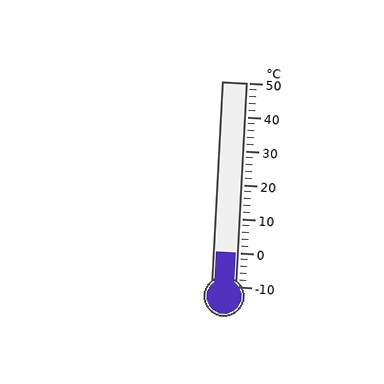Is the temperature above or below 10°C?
The temperature is below 10°C.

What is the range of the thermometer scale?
The thermometer scale ranges from -10°C to 50°C.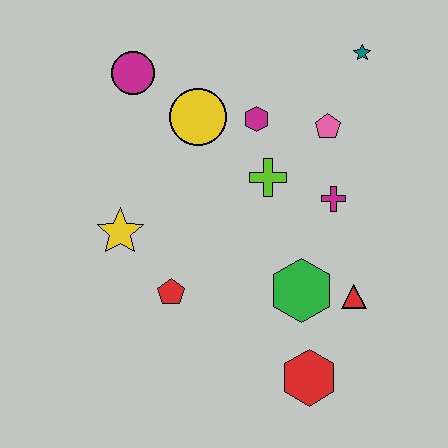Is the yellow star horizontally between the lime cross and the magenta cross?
No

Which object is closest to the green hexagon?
The red triangle is closest to the green hexagon.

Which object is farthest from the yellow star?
The teal star is farthest from the yellow star.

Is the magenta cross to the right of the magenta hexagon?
Yes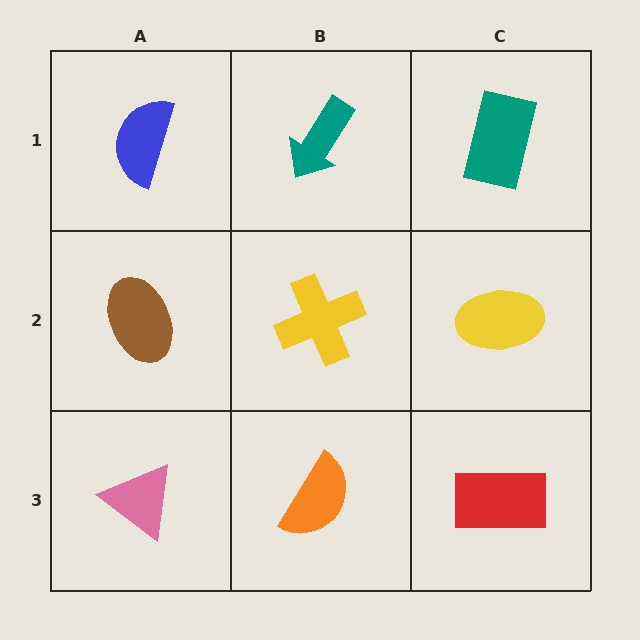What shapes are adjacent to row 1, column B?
A yellow cross (row 2, column B), a blue semicircle (row 1, column A), a teal rectangle (row 1, column C).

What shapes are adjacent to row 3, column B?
A yellow cross (row 2, column B), a pink triangle (row 3, column A), a red rectangle (row 3, column C).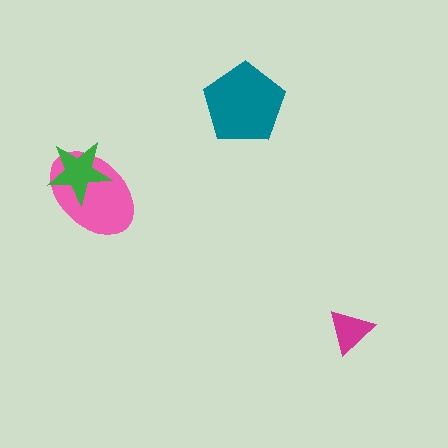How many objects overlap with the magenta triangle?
0 objects overlap with the magenta triangle.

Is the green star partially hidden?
No, no other shape covers it.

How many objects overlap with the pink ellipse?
1 object overlaps with the pink ellipse.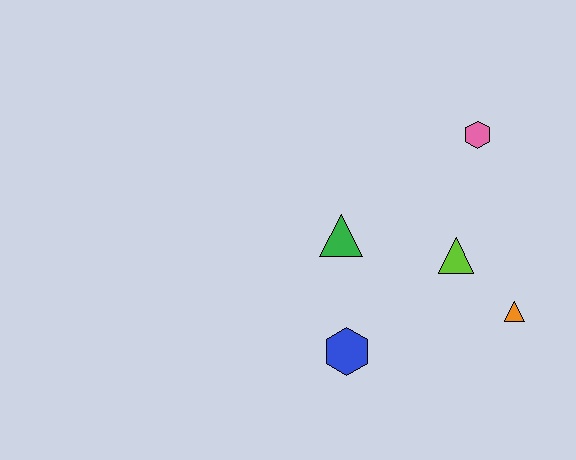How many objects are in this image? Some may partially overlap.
There are 5 objects.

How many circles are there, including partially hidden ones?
There are no circles.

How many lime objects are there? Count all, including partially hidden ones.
There is 1 lime object.